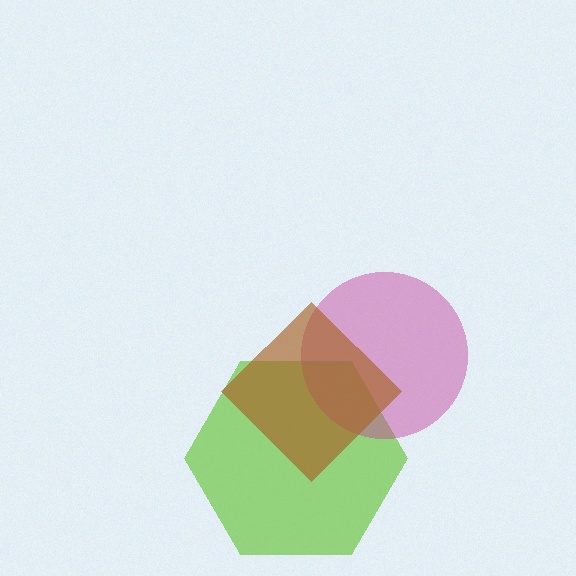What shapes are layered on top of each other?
The layered shapes are: a lime hexagon, a magenta circle, a brown diamond.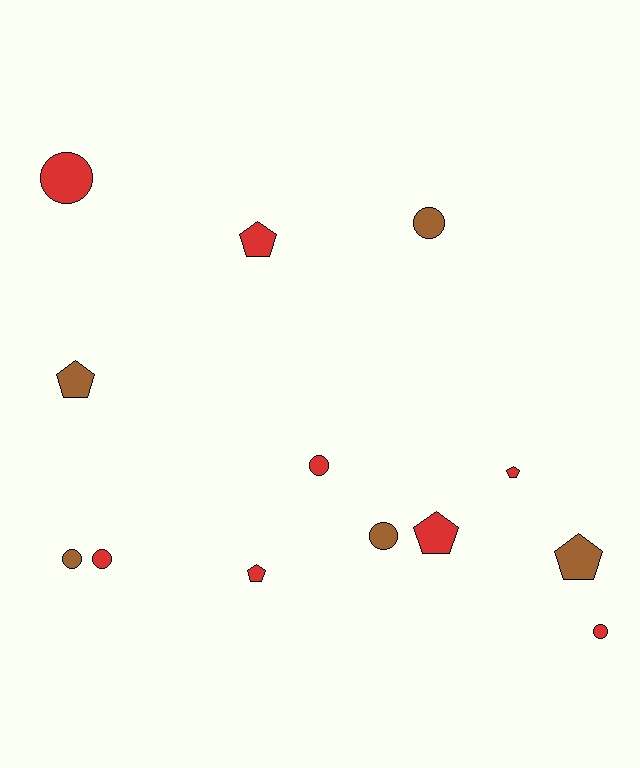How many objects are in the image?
There are 13 objects.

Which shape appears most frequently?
Circle, with 7 objects.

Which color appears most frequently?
Red, with 8 objects.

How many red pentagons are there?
There are 4 red pentagons.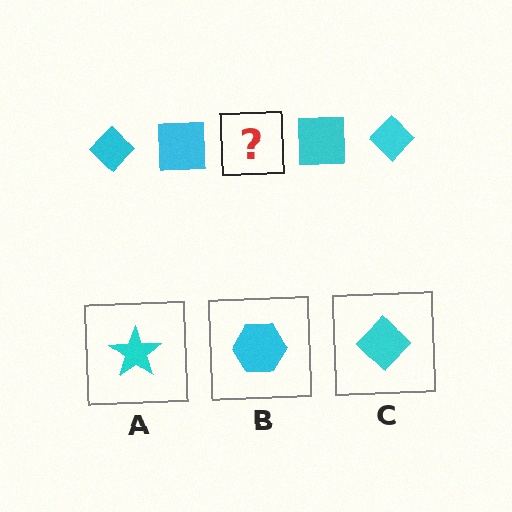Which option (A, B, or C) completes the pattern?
C.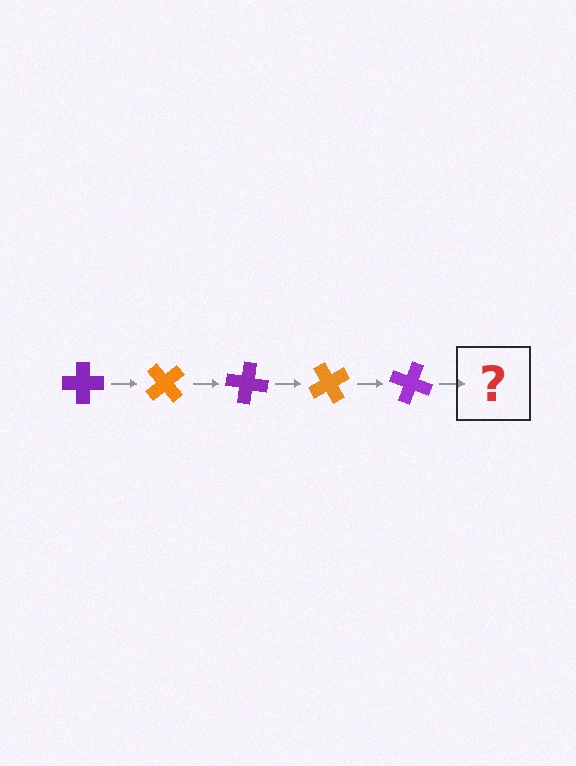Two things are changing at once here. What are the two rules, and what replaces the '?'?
The two rules are that it rotates 50 degrees each step and the color cycles through purple and orange. The '?' should be an orange cross, rotated 250 degrees from the start.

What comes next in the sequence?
The next element should be an orange cross, rotated 250 degrees from the start.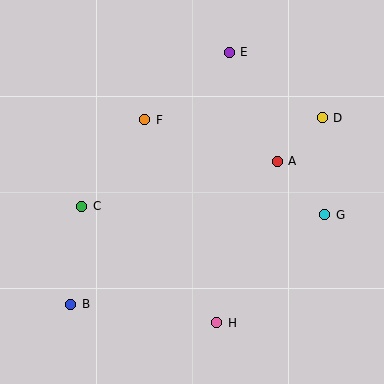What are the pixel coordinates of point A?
Point A is at (277, 161).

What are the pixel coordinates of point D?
Point D is at (322, 118).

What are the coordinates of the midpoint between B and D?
The midpoint between B and D is at (197, 211).